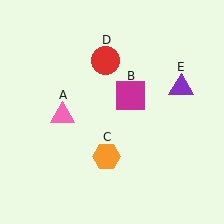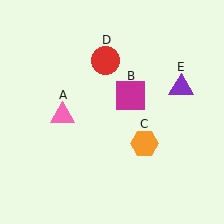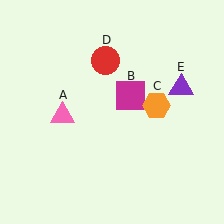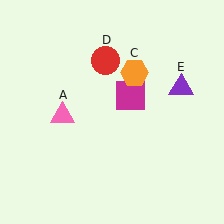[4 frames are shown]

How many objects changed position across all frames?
1 object changed position: orange hexagon (object C).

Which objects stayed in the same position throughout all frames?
Pink triangle (object A) and magenta square (object B) and red circle (object D) and purple triangle (object E) remained stationary.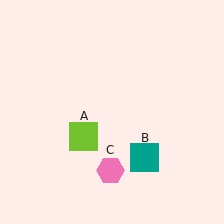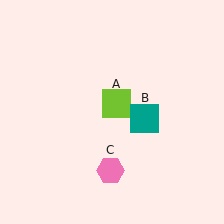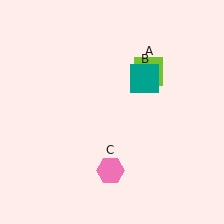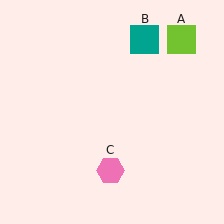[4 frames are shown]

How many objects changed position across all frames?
2 objects changed position: lime square (object A), teal square (object B).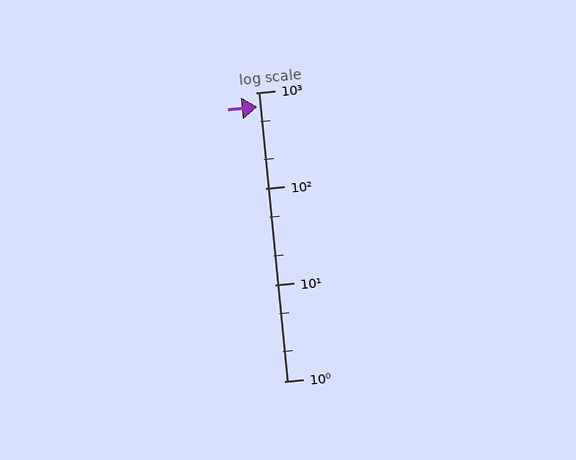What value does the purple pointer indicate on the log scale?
The pointer indicates approximately 700.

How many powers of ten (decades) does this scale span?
The scale spans 3 decades, from 1 to 1000.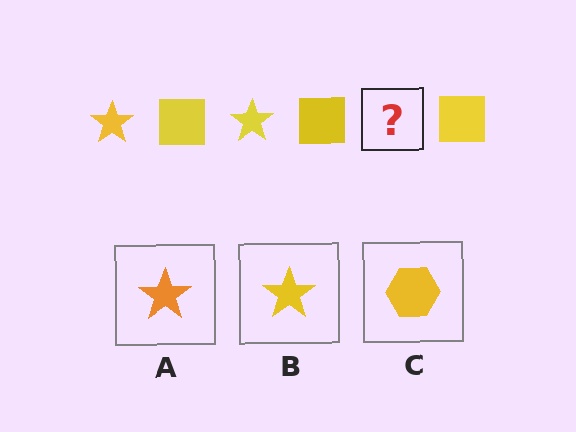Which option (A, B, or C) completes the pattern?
B.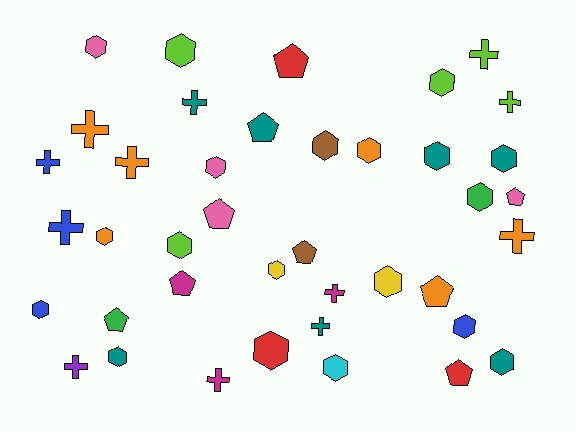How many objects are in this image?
There are 40 objects.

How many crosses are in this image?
There are 12 crosses.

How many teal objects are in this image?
There are 7 teal objects.